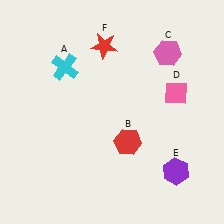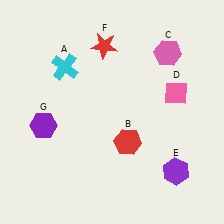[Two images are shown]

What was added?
A purple hexagon (G) was added in Image 2.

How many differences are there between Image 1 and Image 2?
There is 1 difference between the two images.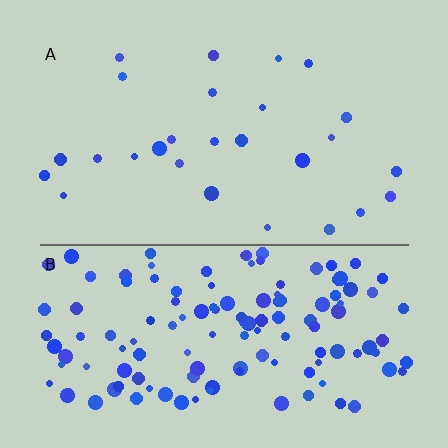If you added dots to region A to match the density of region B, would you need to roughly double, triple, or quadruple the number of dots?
Approximately quadruple.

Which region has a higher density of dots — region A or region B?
B (the bottom).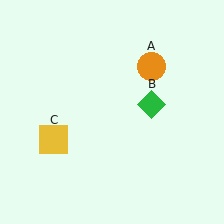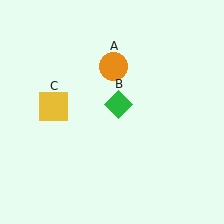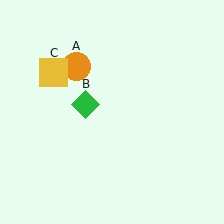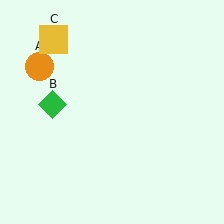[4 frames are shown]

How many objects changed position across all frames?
3 objects changed position: orange circle (object A), green diamond (object B), yellow square (object C).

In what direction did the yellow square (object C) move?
The yellow square (object C) moved up.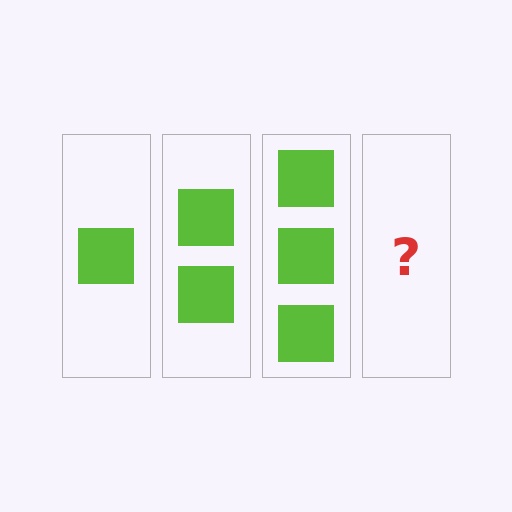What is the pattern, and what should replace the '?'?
The pattern is that each step adds one more square. The '?' should be 4 squares.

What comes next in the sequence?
The next element should be 4 squares.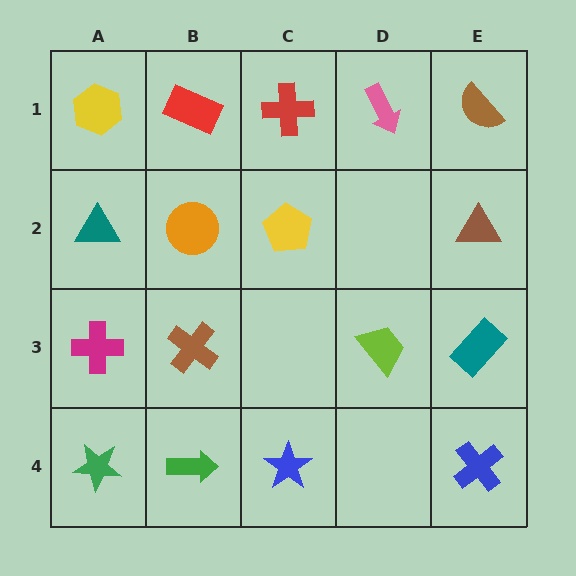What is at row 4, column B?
A green arrow.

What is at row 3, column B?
A brown cross.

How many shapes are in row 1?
5 shapes.